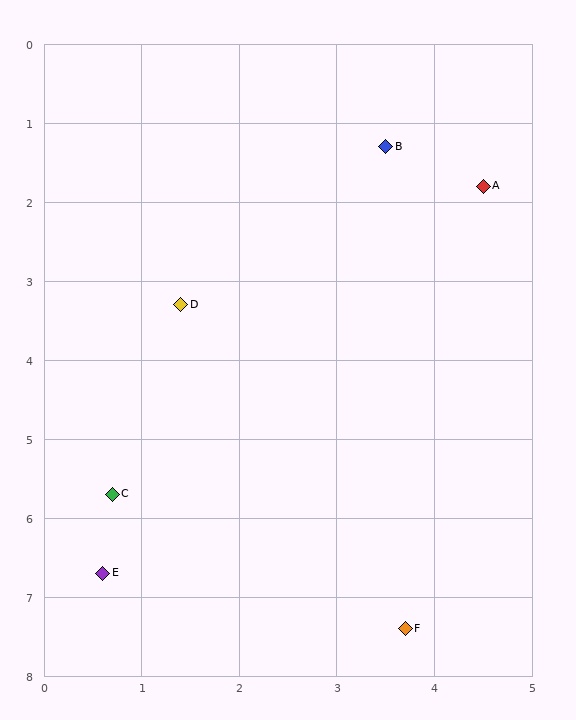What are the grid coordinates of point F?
Point F is at approximately (3.7, 7.4).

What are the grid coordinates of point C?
Point C is at approximately (0.7, 5.7).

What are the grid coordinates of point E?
Point E is at approximately (0.6, 6.7).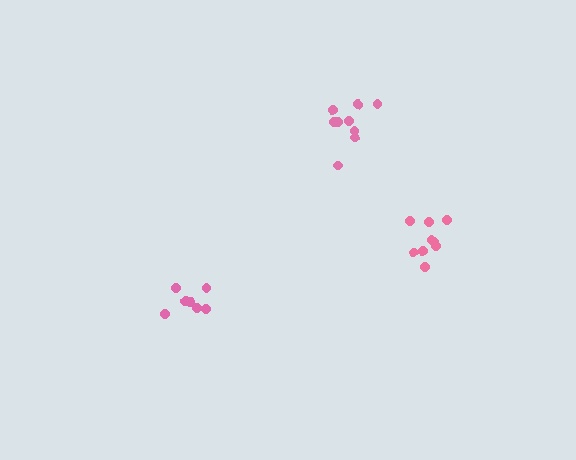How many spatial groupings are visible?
There are 3 spatial groupings.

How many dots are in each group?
Group 1: 7 dots, Group 2: 9 dots, Group 3: 9 dots (25 total).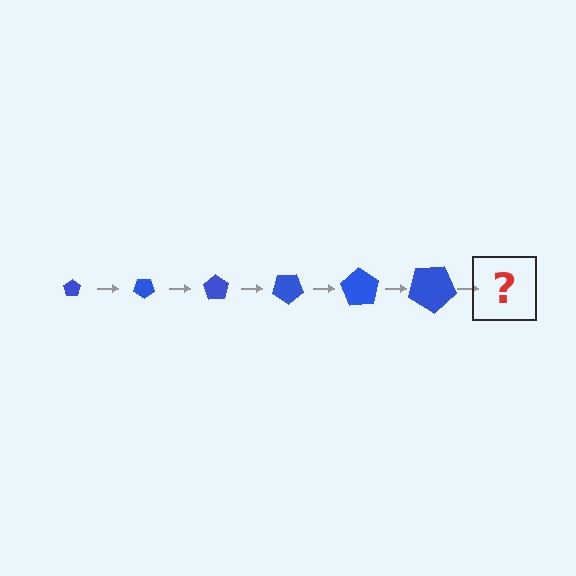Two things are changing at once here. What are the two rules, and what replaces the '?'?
The two rules are that the pentagon grows larger each step and it rotates 35 degrees each step. The '?' should be a pentagon, larger than the previous one and rotated 210 degrees from the start.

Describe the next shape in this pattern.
It should be a pentagon, larger than the previous one and rotated 210 degrees from the start.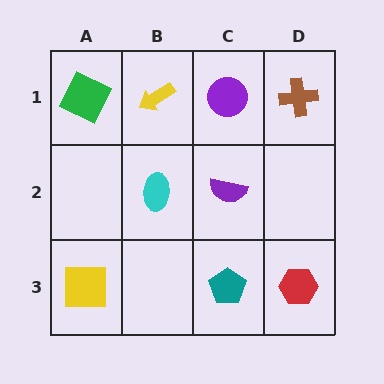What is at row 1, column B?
A yellow arrow.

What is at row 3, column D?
A red hexagon.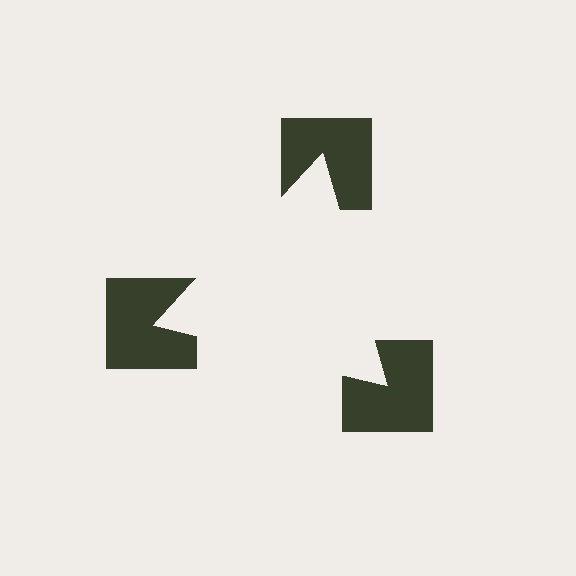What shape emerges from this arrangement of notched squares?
An illusory triangle — its edges are inferred from the aligned wedge cuts in the notched squares, not physically drawn.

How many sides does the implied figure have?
3 sides.